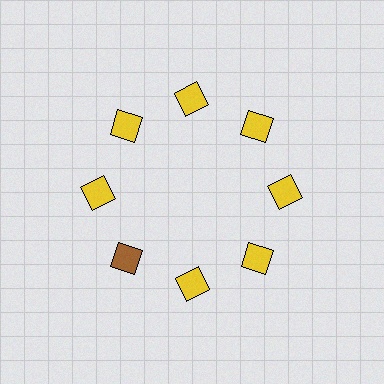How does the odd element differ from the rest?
It has a different color: brown instead of yellow.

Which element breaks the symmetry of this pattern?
The brown square at roughly the 8 o'clock position breaks the symmetry. All other shapes are yellow squares.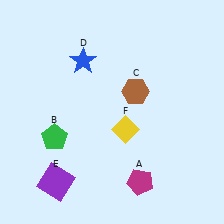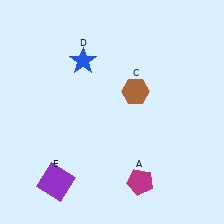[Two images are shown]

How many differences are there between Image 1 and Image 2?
There are 2 differences between the two images.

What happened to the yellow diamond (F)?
The yellow diamond (F) was removed in Image 2. It was in the bottom-right area of Image 1.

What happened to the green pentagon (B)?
The green pentagon (B) was removed in Image 2. It was in the bottom-left area of Image 1.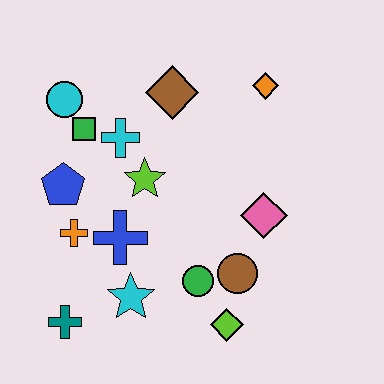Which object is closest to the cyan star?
The blue cross is closest to the cyan star.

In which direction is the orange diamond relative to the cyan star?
The orange diamond is above the cyan star.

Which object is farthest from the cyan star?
The orange diamond is farthest from the cyan star.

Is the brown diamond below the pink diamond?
No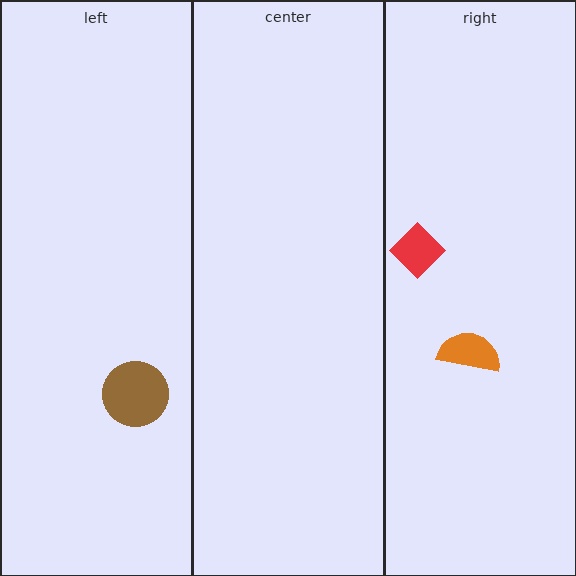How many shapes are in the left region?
1.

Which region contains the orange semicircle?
The right region.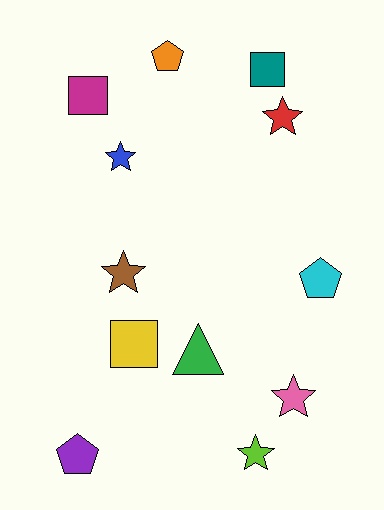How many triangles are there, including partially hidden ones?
There is 1 triangle.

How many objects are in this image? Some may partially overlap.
There are 12 objects.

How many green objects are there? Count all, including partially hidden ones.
There is 1 green object.